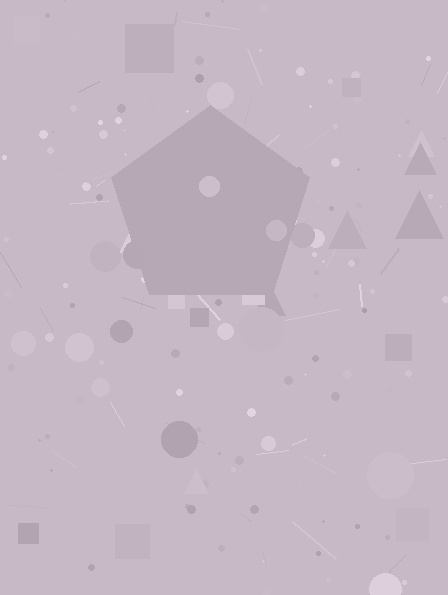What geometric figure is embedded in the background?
A pentagon is embedded in the background.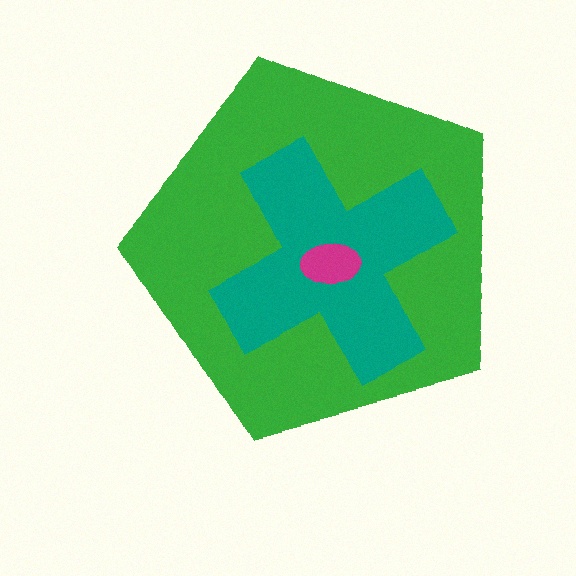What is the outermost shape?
The green pentagon.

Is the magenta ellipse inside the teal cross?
Yes.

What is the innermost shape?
The magenta ellipse.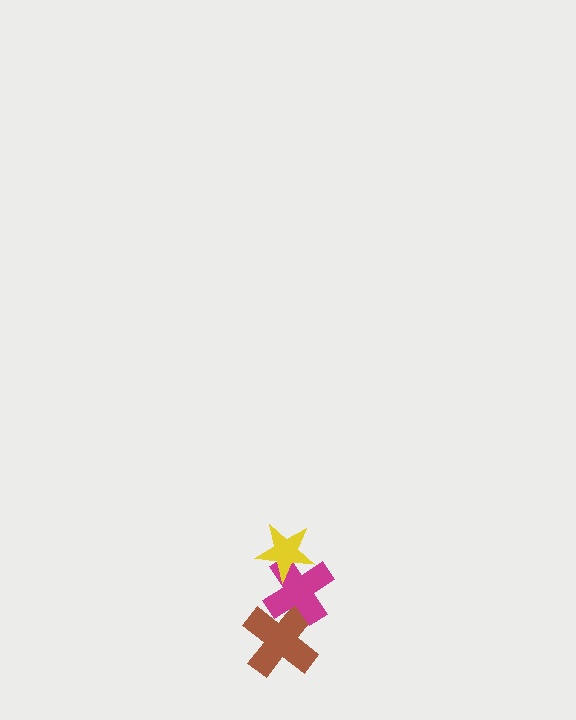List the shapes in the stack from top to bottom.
From top to bottom: the yellow star, the magenta cross, the brown cross.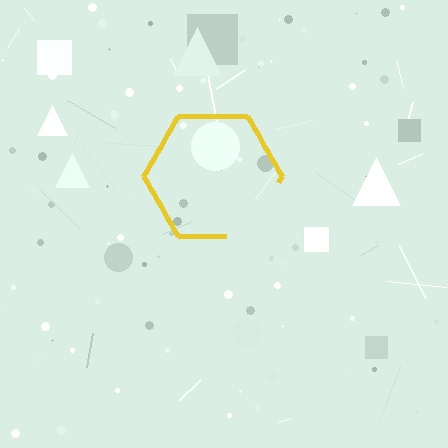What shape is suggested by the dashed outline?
The dashed outline suggests a hexagon.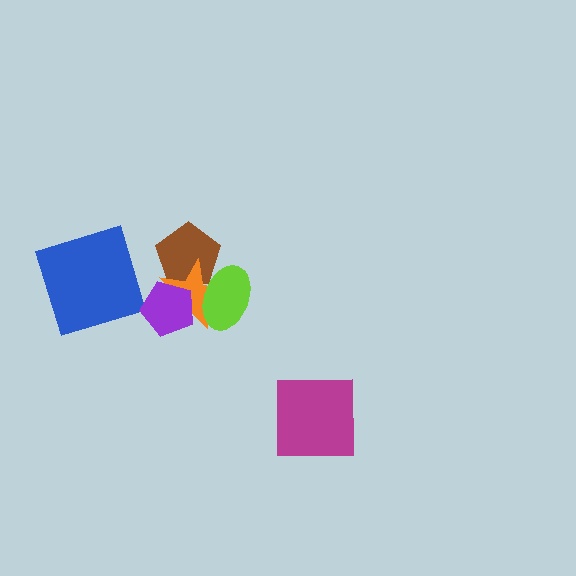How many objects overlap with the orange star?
3 objects overlap with the orange star.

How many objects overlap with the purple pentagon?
2 objects overlap with the purple pentagon.